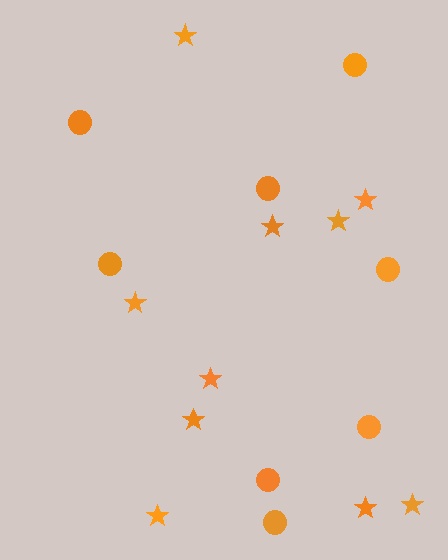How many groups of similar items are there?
There are 2 groups: one group of stars (10) and one group of circles (8).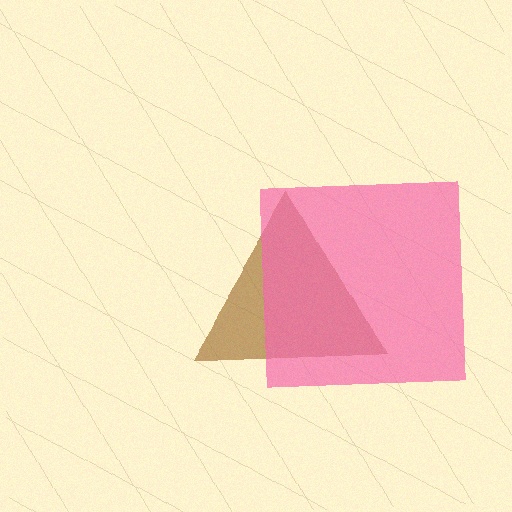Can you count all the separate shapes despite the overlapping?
Yes, there are 2 separate shapes.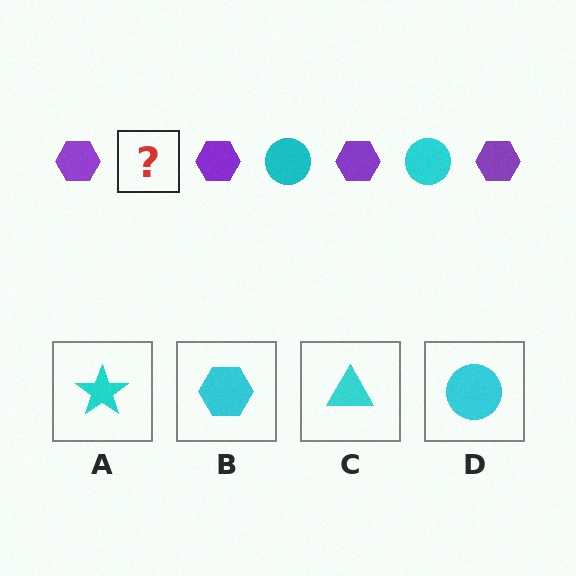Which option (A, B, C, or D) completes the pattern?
D.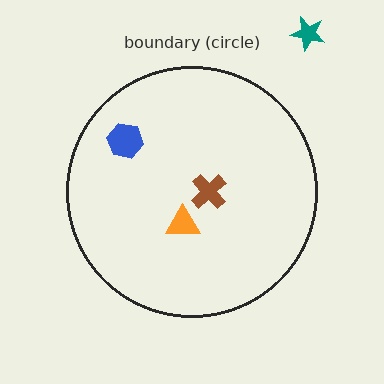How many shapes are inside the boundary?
3 inside, 1 outside.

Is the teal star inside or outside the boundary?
Outside.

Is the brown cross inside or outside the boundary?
Inside.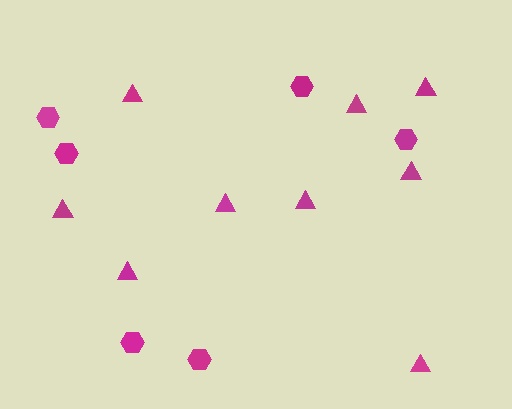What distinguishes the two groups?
There are 2 groups: one group of triangles (9) and one group of hexagons (6).